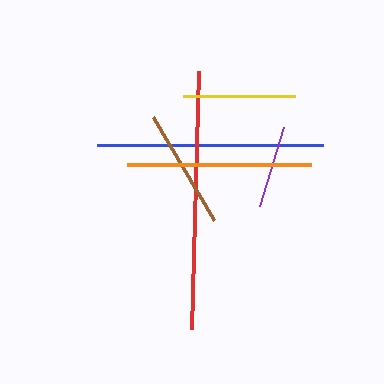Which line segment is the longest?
The red line is the longest at approximately 258 pixels.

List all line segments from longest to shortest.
From longest to shortest: red, blue, orange, brown, yellow, purple.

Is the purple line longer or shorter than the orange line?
The orange line is longer than the purple line.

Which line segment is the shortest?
The purple line is the shortest at approximately 83 pixels.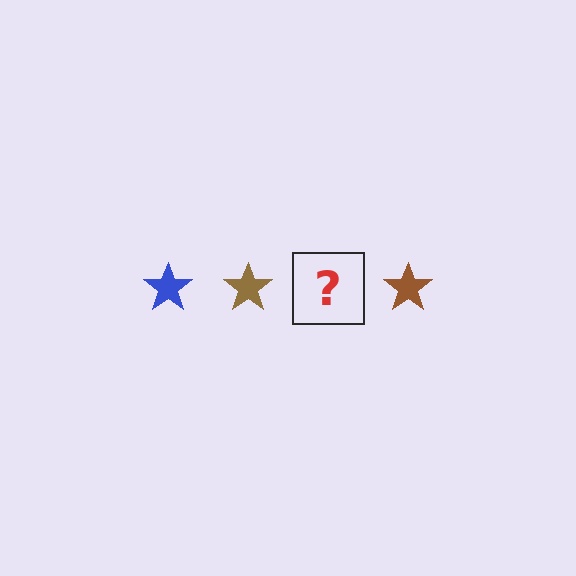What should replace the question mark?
The question mark should be replaced with a blue star.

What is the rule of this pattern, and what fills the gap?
The rule is that the pattern cycles through blue, brown stars. The gap should be filled with a blue star.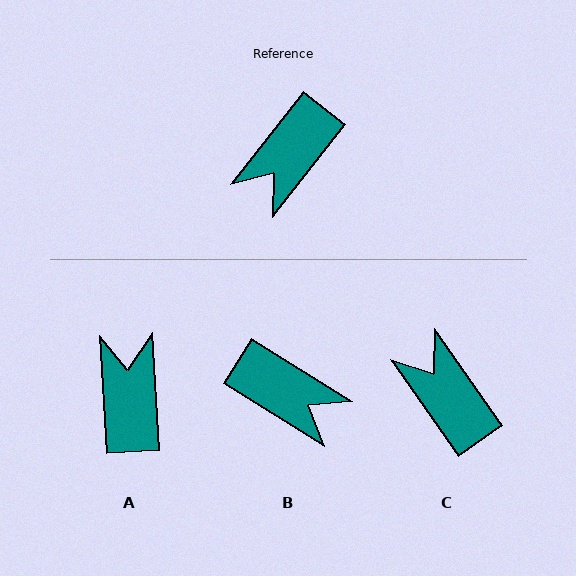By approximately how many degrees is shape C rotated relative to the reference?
Approximately 107 degrees clockwise.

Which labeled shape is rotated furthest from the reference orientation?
A, about 139 degrees away.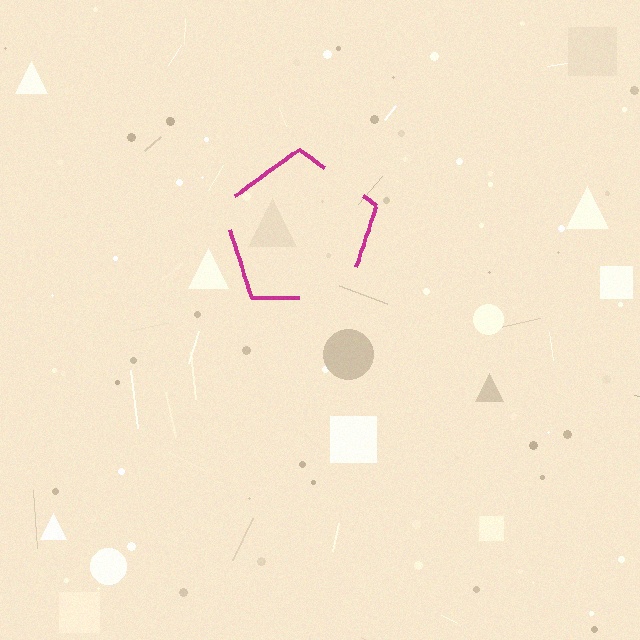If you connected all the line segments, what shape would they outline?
They would outline a pentagon.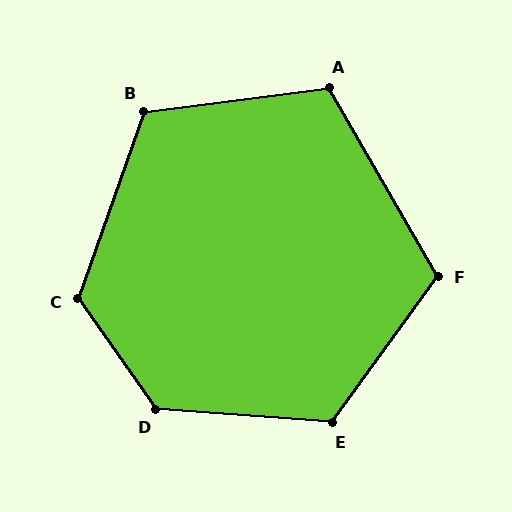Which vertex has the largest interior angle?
D, at approximately 129 degrees.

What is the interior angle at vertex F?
Approximately 114 degrees (obtuse).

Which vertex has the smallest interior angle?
A, at approximately 113 degrees.